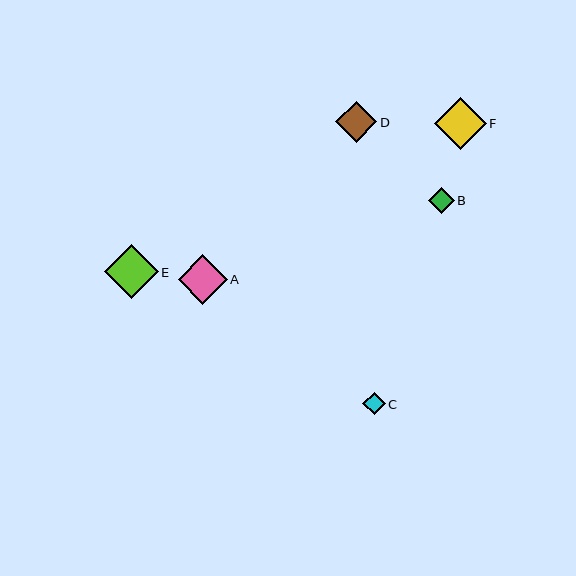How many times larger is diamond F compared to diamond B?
Diamond F is approximately 2.0 times the size of diamond B.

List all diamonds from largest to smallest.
From largest to smallest: E, F, A, D, B, C.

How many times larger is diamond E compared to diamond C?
Diamond E is approximately 2.4 times the size of diamond C.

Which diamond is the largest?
Diamond E is the largest with a size of approximately 54 pixels.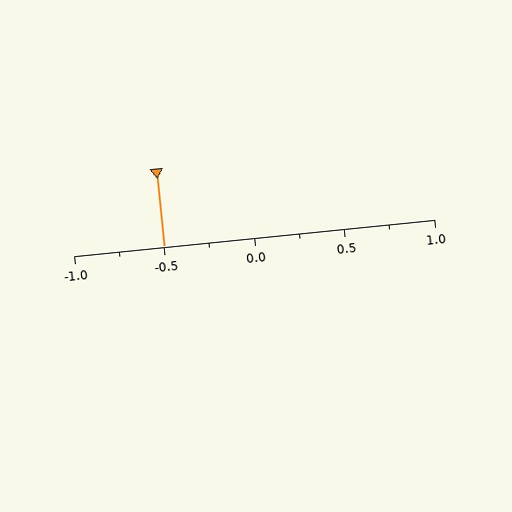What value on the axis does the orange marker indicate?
The marker indicates approximately -0.5.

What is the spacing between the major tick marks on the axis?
The major ticks are spaced 0.5 apart.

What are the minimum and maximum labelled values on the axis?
The axis runs from -1.0 to 1.0.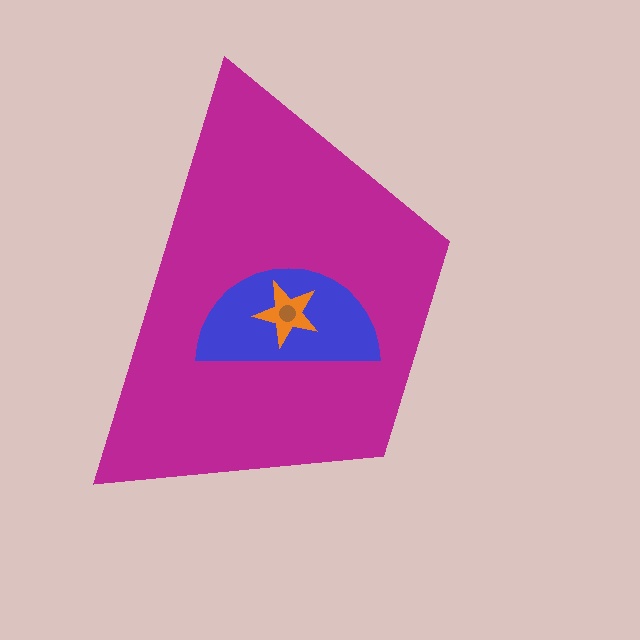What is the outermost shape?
The magenta trapezoid.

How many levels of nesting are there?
4.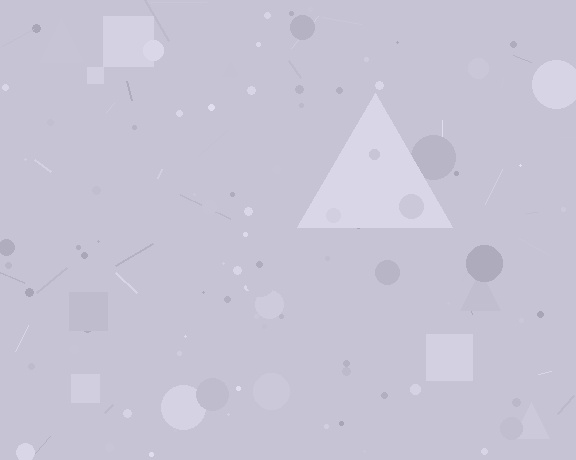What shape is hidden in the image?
A triangle is hidden in the image.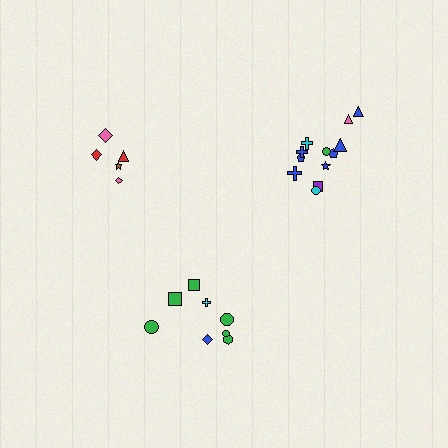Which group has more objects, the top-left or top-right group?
The top-right group.